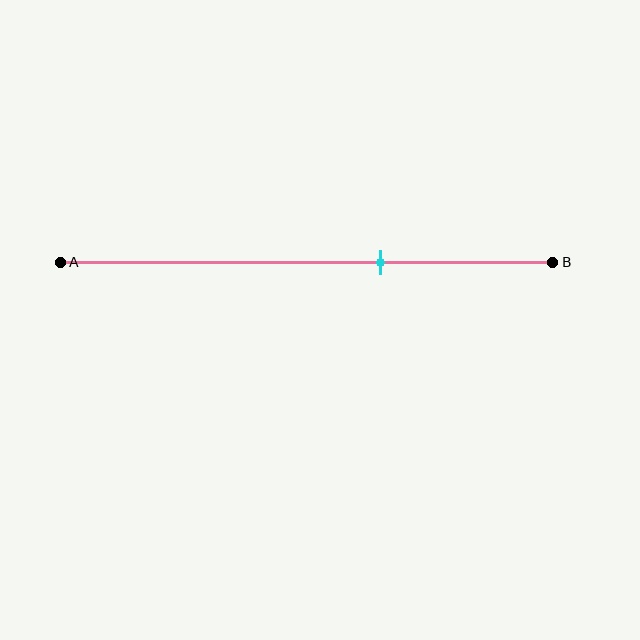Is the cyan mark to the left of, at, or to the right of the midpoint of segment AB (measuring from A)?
The cyan mark is to the right of the midpoint of segment AB.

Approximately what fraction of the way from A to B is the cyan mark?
The cyan mark is approximately 65% of the way from A to B.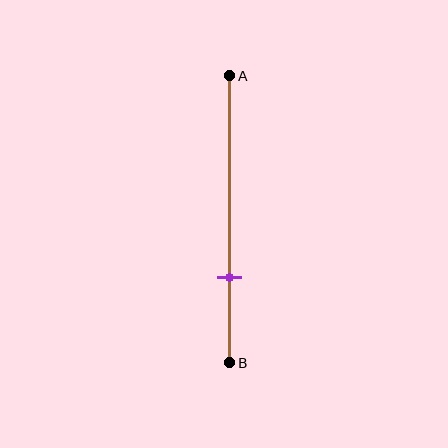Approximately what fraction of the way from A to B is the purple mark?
The purple mark is approximately 70% of the way from A to B.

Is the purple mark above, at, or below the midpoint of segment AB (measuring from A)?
The purple mark is below the midpoint of segment AB.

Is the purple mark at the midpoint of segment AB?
No, the mark is at about 70% from A, not at the 50% midpoint.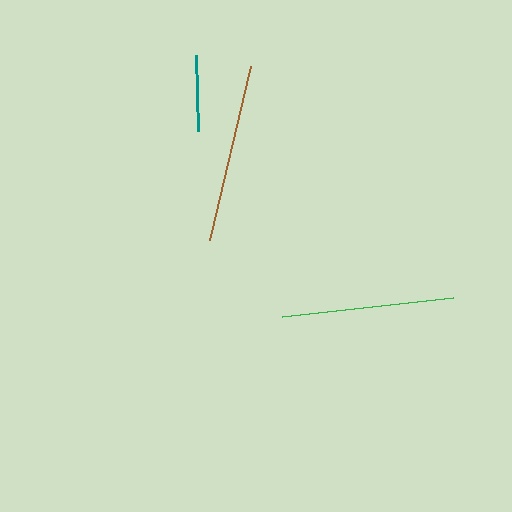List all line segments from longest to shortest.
From longest to shortest: brown, green, teal.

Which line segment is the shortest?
The teal line is the shortest at approximately 76 pixels.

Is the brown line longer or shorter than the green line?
The brown line is longer than the green line.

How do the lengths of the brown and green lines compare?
The brown and green lines are approximately the same length.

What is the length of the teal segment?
The teal segment is approximately 76 pixels long.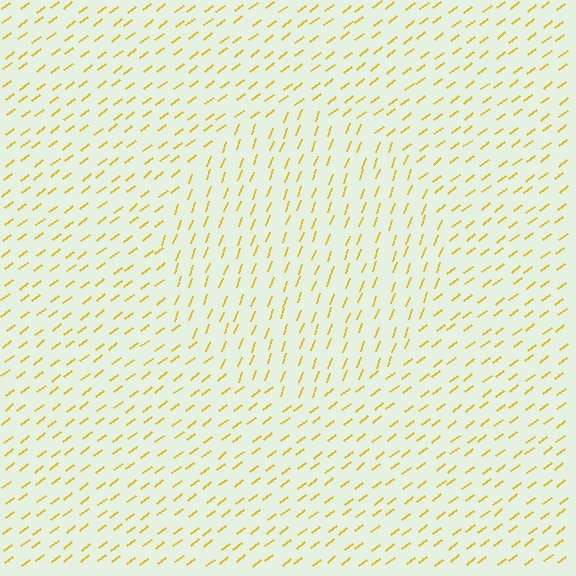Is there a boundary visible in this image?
Yes, there is a texture boundary formed by a change in line orientation.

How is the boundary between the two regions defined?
The boundary is defined purely by a change in line orientation (approximately 32 degrees difference). All lines are the same color and thickness.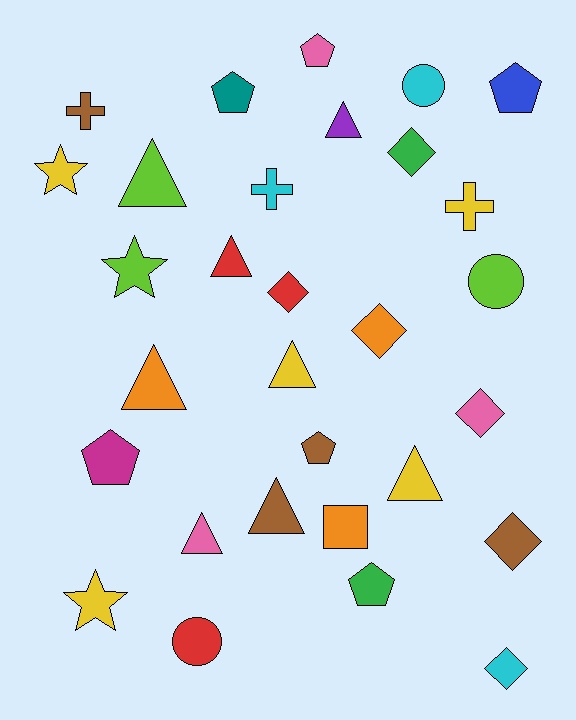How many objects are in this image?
There are 30 objects.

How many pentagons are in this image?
There are 6 pentagons.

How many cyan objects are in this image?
There are 3 cyan objects.